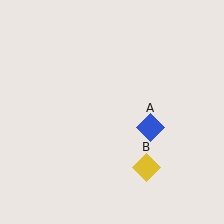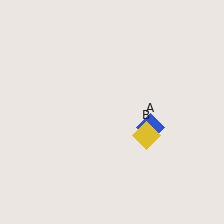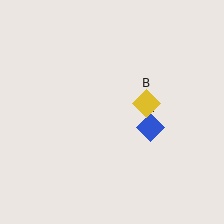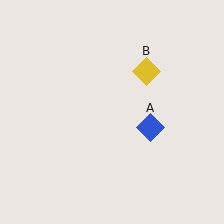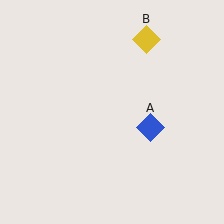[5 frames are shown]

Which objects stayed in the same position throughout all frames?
Blue diamond (object A) remained stationary.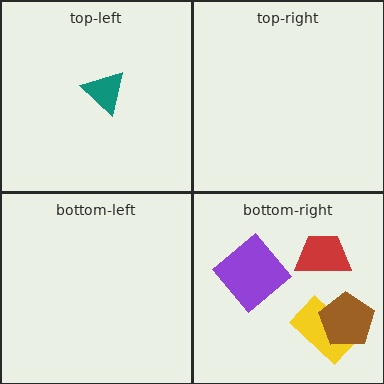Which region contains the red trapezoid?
The bottom-right region.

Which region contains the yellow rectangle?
The bottom-right region.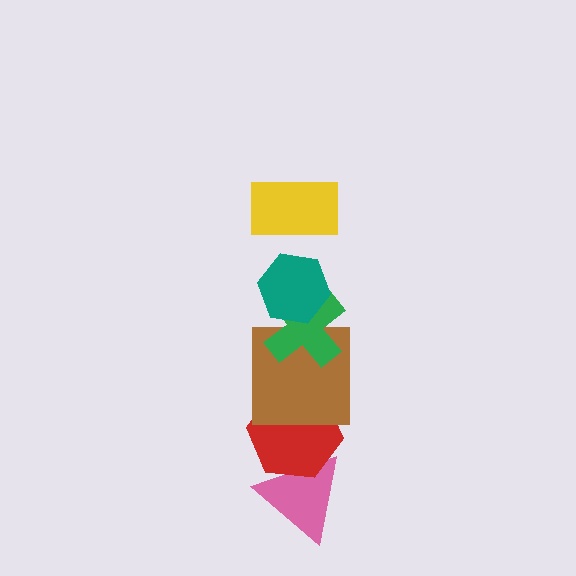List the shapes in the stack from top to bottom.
From top to bottom: the yellow rectangle, the teal hexagon, the green cross, the brown square, the red hexagon, the pink triangle.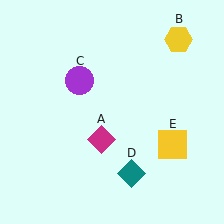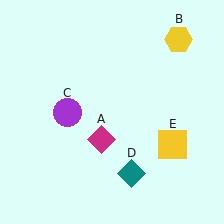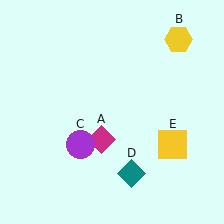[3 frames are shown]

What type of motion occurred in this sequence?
The purple circle (object C) rotated counterclockwise around the center of the scene.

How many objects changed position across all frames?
1 object changed position: purple circle (object C).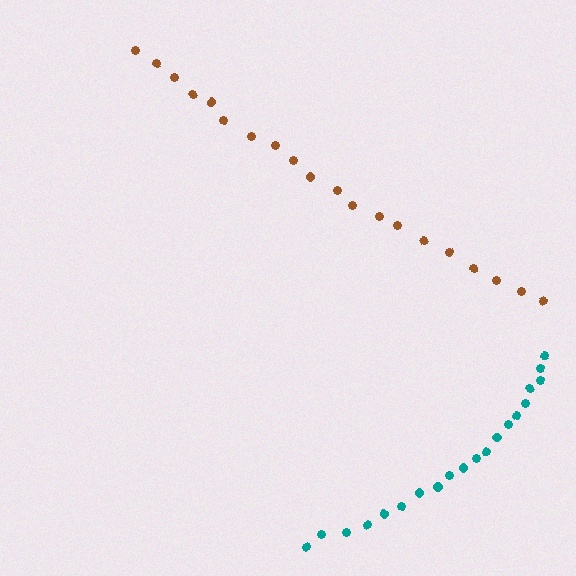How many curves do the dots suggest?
There are 2 distinct paths.